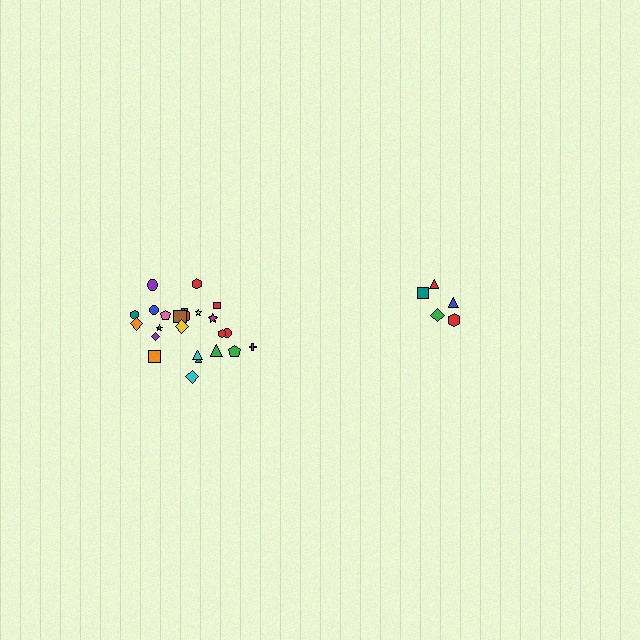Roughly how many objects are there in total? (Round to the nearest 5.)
Roughly 30 objects in total.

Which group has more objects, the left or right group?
The left group.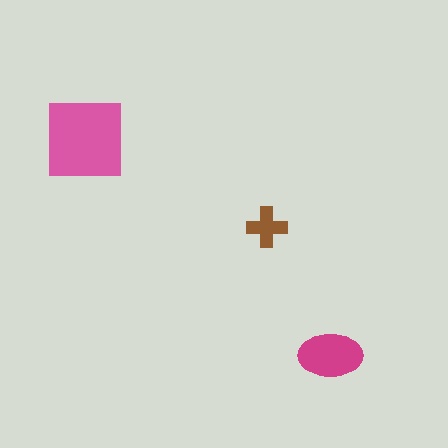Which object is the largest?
The pink square.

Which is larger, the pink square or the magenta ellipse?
The pink square.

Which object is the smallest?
The brown cross.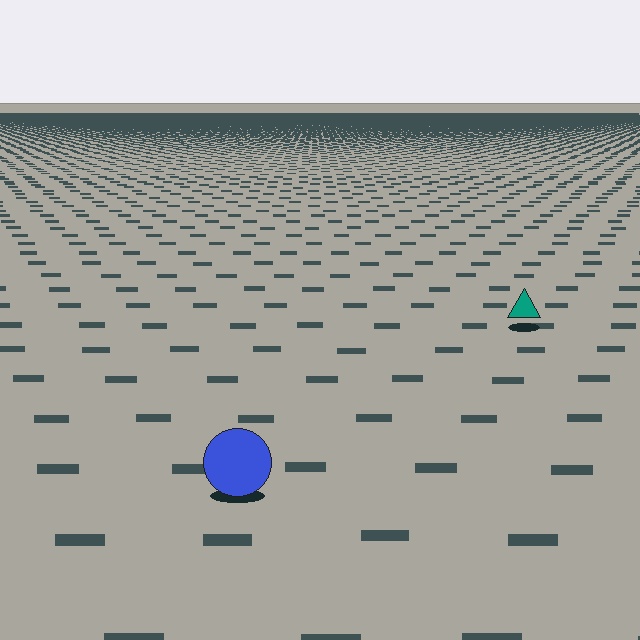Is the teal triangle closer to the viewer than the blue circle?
No. The blue circle is closer — you can tell from the texture gradient: the ground texture is coarser near it.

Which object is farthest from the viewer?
The teal triangle is farthest from the viewer. It appears smaller and the ground texture around it is denser.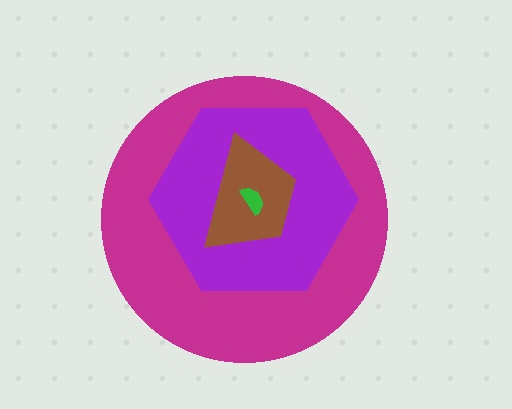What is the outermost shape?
The magenta circle.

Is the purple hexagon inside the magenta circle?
Yes.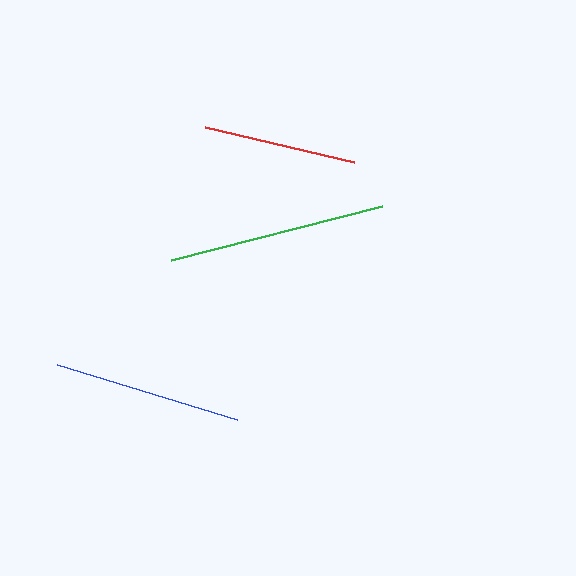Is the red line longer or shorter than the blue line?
The blue line is longer than the red line.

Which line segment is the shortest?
The red line is the shortest at approximately 153 pixels.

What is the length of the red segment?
The red segment is approximately 153 pixels long.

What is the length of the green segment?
The green segment is approximately 218 pixels long.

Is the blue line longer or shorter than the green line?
The green line is longer than the blue line.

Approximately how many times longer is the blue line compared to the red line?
The blue line is approximately 1.2 times the length of the red line.